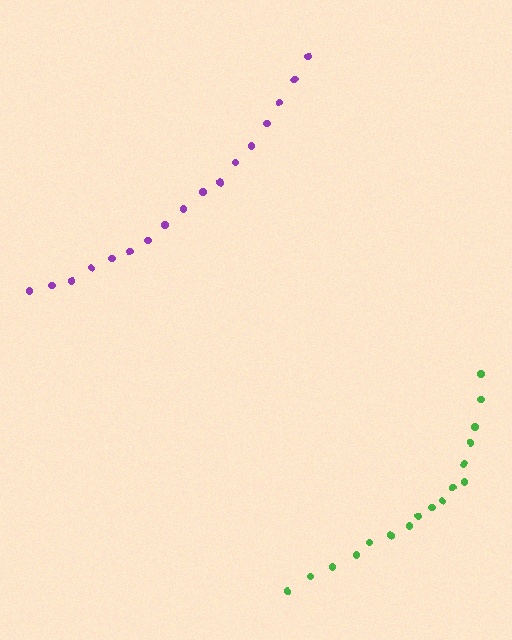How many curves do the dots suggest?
There are 2 distinct paths.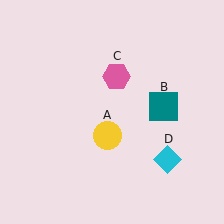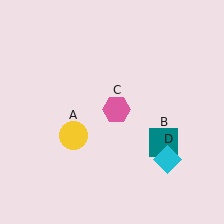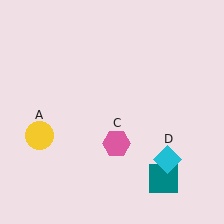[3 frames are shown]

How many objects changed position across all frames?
3 objects changed position: yellow circle (object A), teal square (object B), pink hexagon (object C).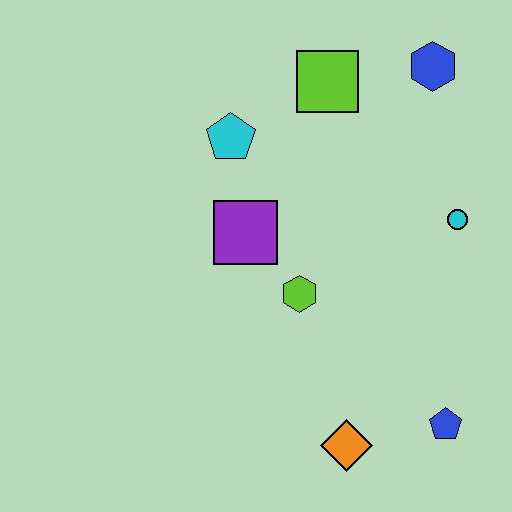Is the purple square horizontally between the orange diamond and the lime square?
No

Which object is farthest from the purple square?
The blue pentagon is farthest from the purple square.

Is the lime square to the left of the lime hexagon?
No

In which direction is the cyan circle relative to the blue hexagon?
The cyan circle is below the blue hexagon.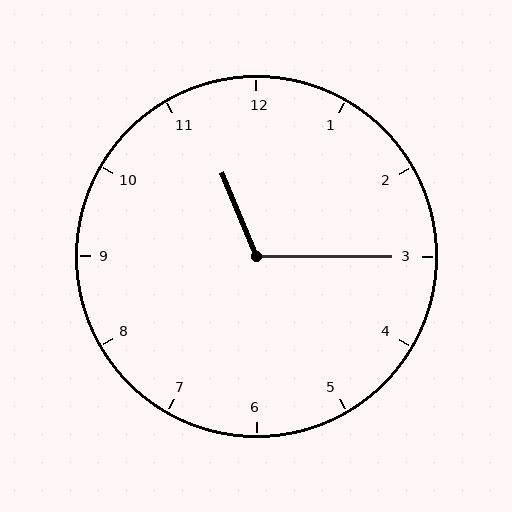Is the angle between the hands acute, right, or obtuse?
It is obtuse.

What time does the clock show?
11:15.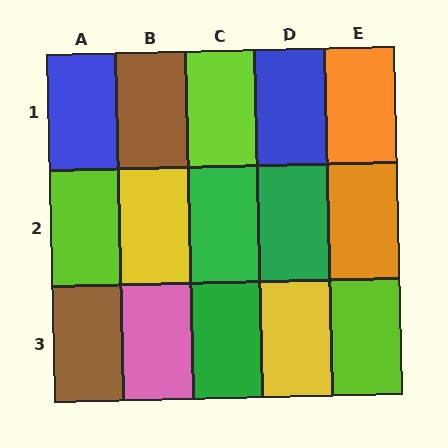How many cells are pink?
1 cell is pink.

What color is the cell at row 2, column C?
Green.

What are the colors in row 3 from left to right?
Brown, pink, green, yellow, lime.